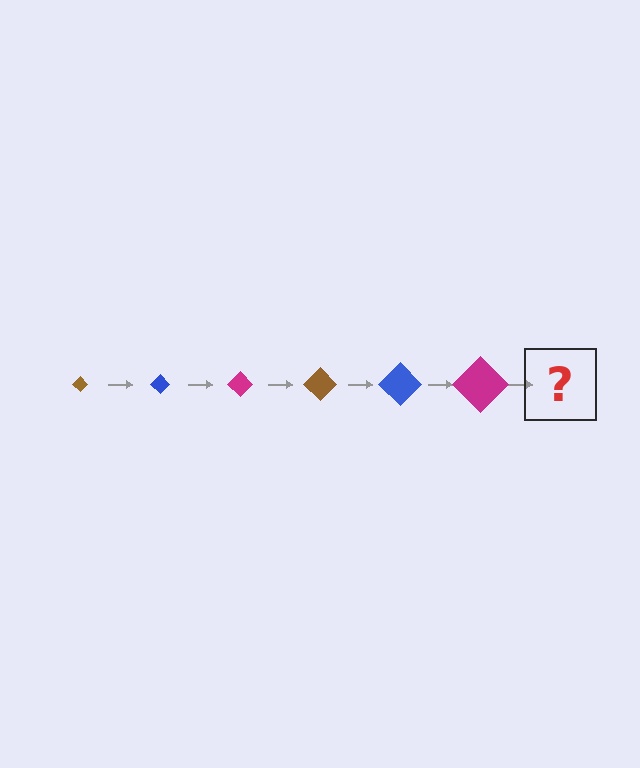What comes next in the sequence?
The next element should be a brown diamond, larger than the previous one.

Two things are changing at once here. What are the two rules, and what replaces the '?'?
The two rules are that the diamond grows larger each step and the color cycles through brown, blue, and magenta. The '?' should be a brown diamond, larger than the previous one.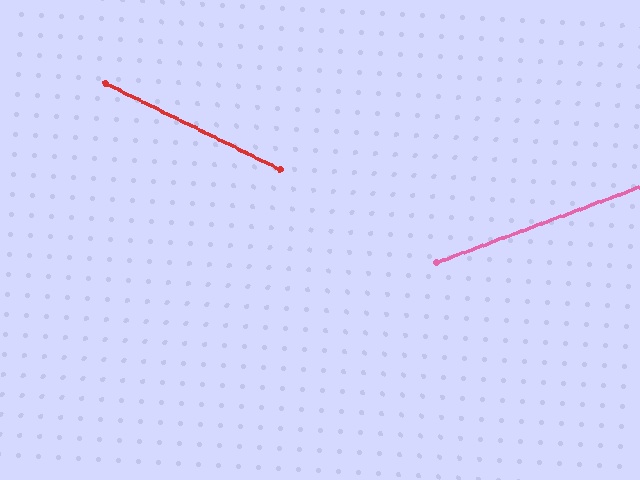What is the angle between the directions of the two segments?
Approximately 47 degrees.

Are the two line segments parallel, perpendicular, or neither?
Neither parallel nor perpendicular — they differ by about 47°.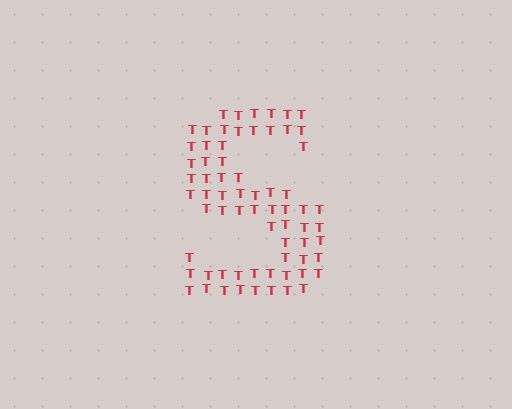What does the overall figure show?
The overall figure shows the letter S.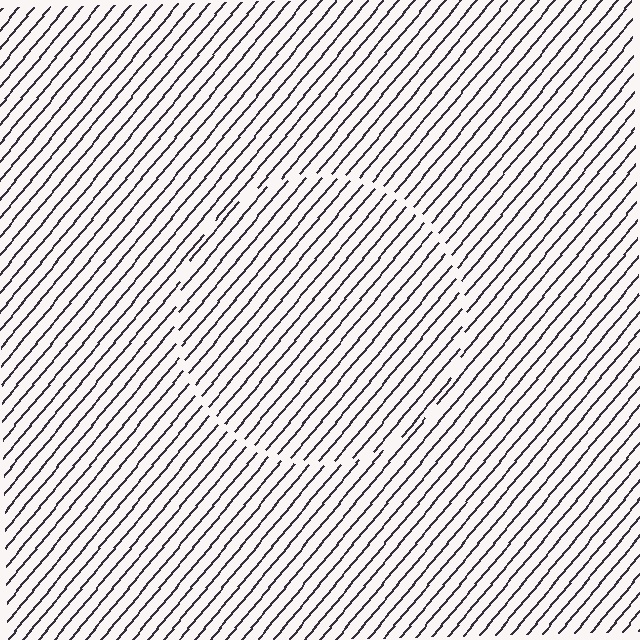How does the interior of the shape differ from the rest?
The interior of the shape contains the same grating, shifted by half a period — the contour is defined by the phase discontinuity where line-ends from the inner and outer gratings abut.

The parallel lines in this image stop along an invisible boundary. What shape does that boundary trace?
An illusory circle. The interior of the shape contains the same grating, shifted by half a period — the contour is defined by the phase discontinuity where line-ends from the inner and outer gratings abut.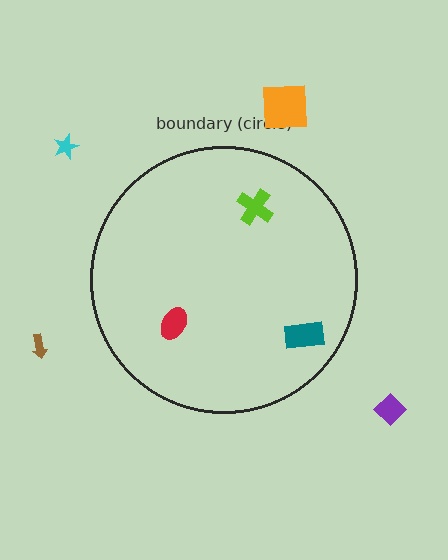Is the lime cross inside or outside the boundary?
Inside.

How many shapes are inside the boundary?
3 inside, 4 outside.